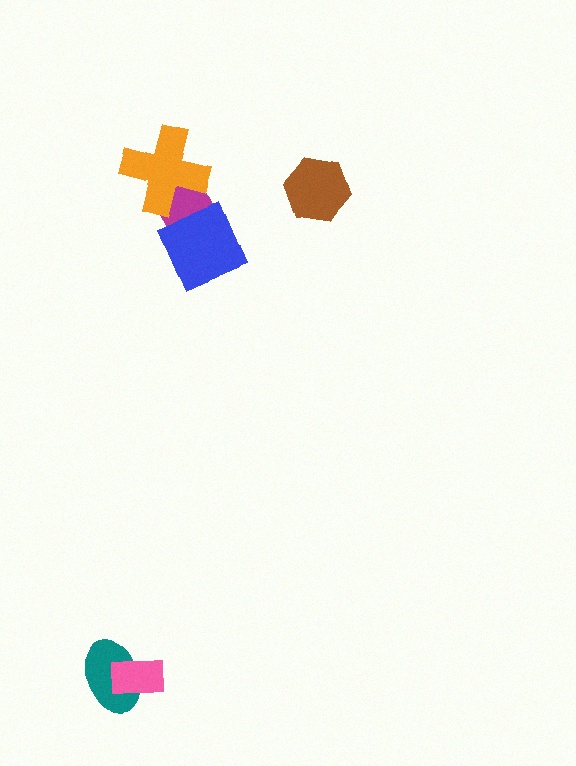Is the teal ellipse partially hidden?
Yes, it is partially covered by another shape.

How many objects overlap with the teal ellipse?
1 object overlaps with the teal ellipse.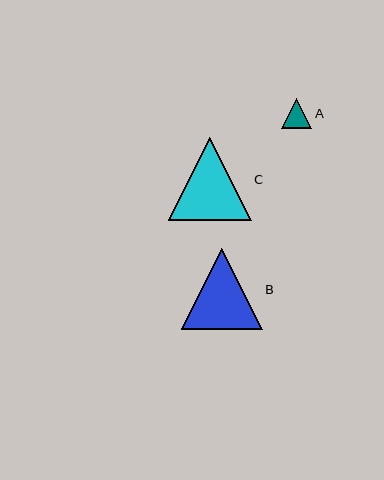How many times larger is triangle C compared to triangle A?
Triangle C is approximately 2.7 times the size of triangle A.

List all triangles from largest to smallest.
From largest to smallest: C, B, A.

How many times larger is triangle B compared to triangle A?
Triangle B is approximately 2.7 times the size of triangle A.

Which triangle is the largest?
Triangle C is the largest with a size of approximately 83 pixels.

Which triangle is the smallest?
Triangle A is the smallest with a size of approximately 30 pixels.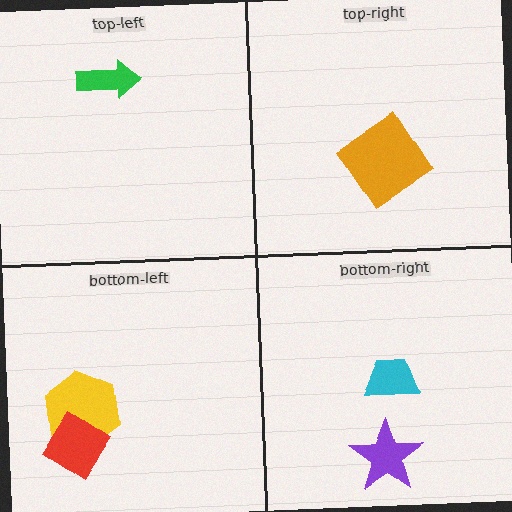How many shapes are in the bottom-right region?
2.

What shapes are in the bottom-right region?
The purple star, the cyan trapezoid.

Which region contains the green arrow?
The top-left region.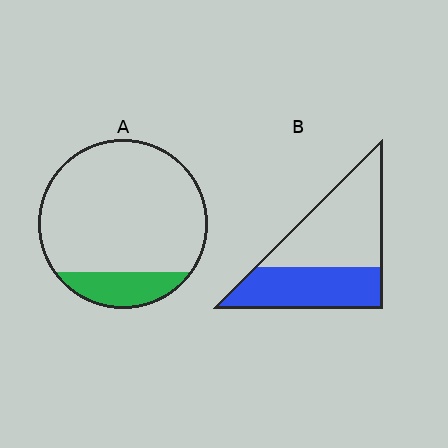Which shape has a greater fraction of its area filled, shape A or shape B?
Shape B.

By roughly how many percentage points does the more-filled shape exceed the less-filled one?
By roughly 25 percentage points (B over A).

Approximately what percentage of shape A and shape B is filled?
A is approximately 15% and B is approximately 45%.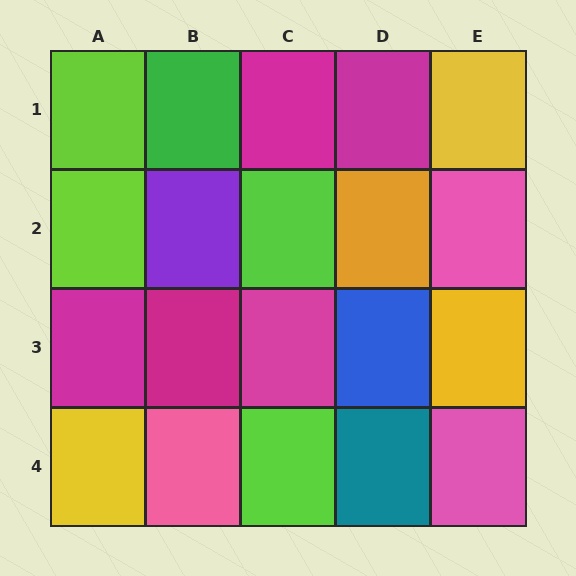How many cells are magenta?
5 cells are magenta.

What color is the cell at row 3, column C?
Magenta.